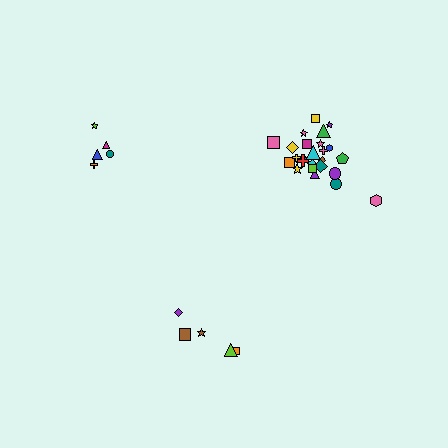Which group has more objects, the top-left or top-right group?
The top-right group.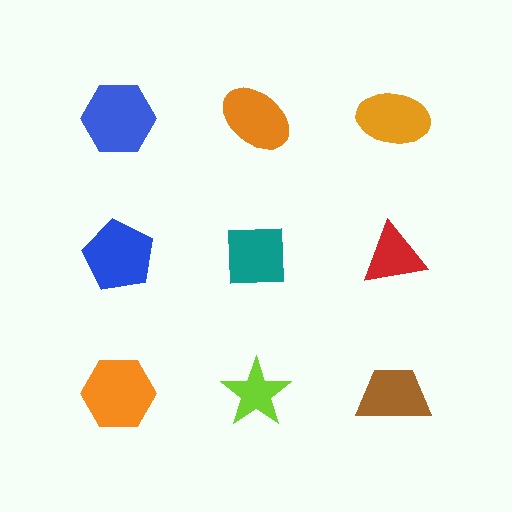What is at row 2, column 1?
A blue pentagon.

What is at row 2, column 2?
A teal square.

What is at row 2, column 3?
A red triangle.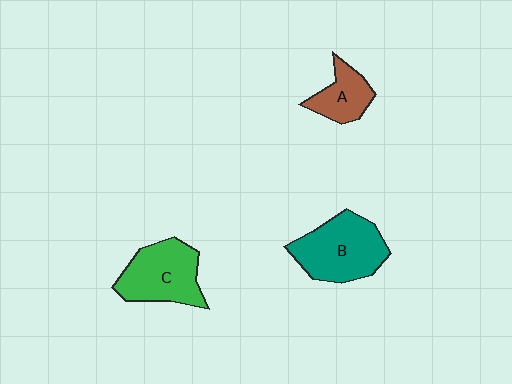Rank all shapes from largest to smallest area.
From largest to smallest: B (teal), C (green), A (brown).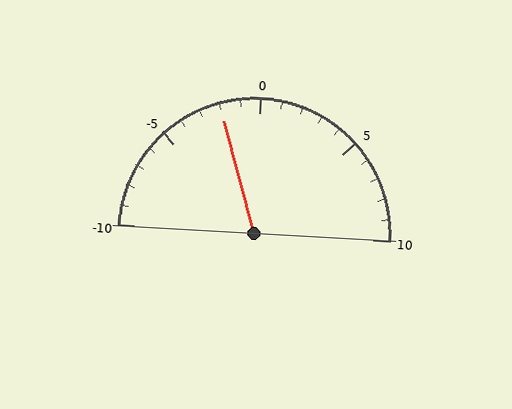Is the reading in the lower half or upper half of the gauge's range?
The reading is in the lower half of the range (-10 to 10).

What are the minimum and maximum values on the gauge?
The gauge ranges from -10 to 10.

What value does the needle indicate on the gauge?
The needle indicates approximately -2.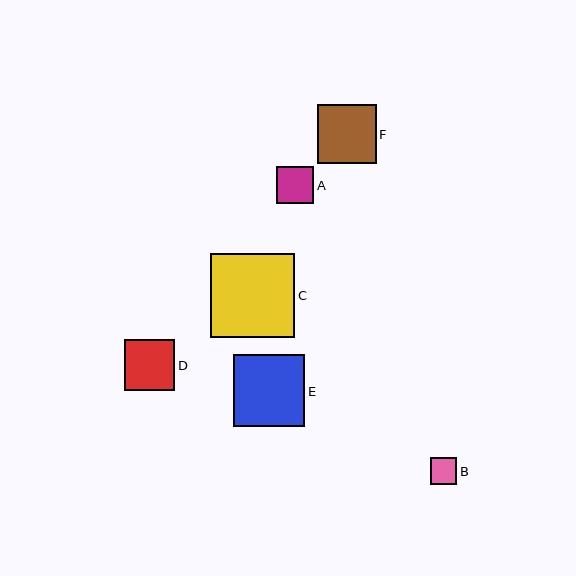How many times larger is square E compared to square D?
Square E is approximately 1.4 times the size of square D.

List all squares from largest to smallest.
From largest to smallest: C, E, F, D, A, B.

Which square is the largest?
Square C is the largest with a size of approximately 84 pixels.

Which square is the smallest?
Square B is the smallest with a size of approximately 26 pixels.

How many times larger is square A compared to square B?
Square A is approximately 1.4 times the size of square B.